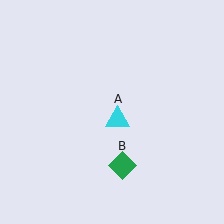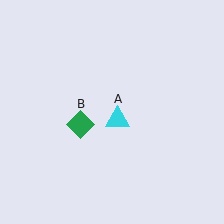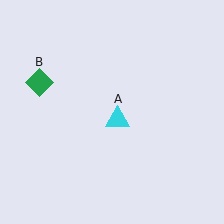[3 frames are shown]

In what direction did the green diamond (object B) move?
The green diamond (object B) moved up and to the left.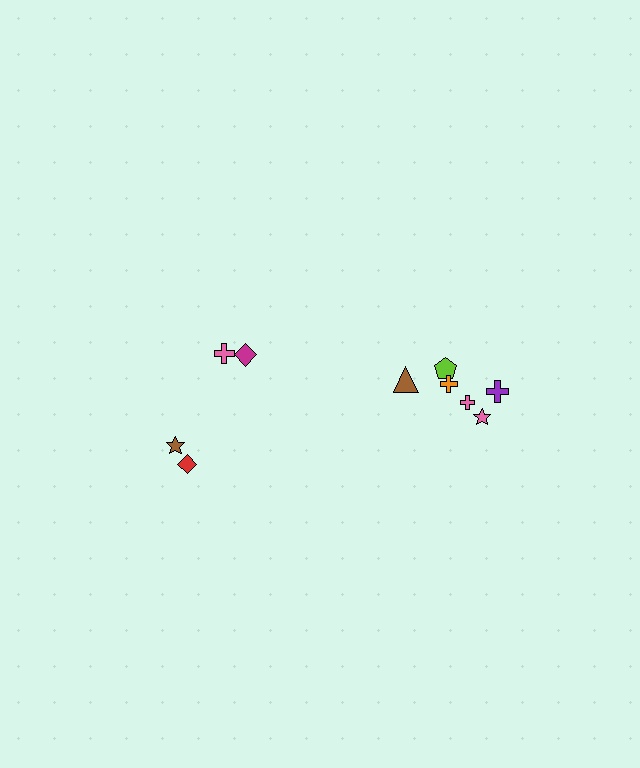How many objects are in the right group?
There are 6 objects.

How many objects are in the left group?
There are 4 objects.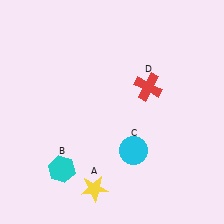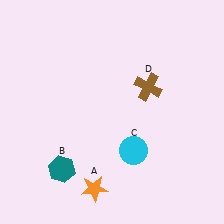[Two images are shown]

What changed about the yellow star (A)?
In Image 1, A is yellow. In Image 2, it changed to orange.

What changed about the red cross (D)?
In Image 1, D is red. In Image 2, it changed to brown.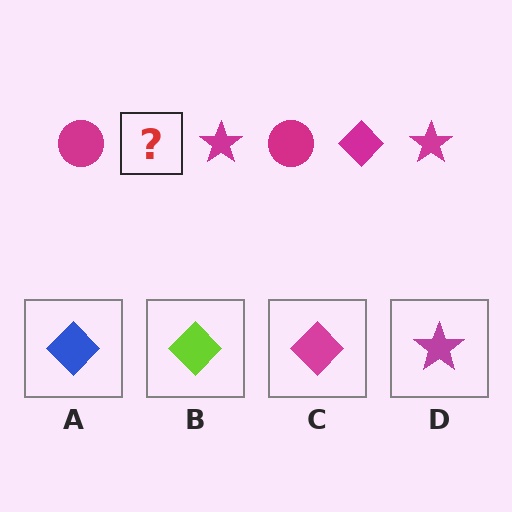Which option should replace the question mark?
Option C.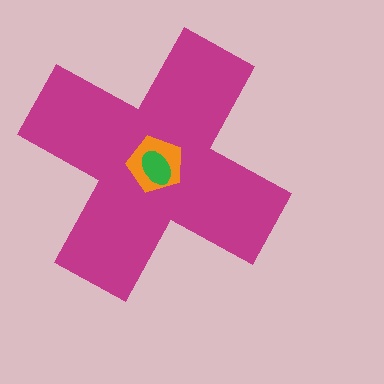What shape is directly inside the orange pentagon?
The green ellipse.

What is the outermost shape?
The magenta cross.